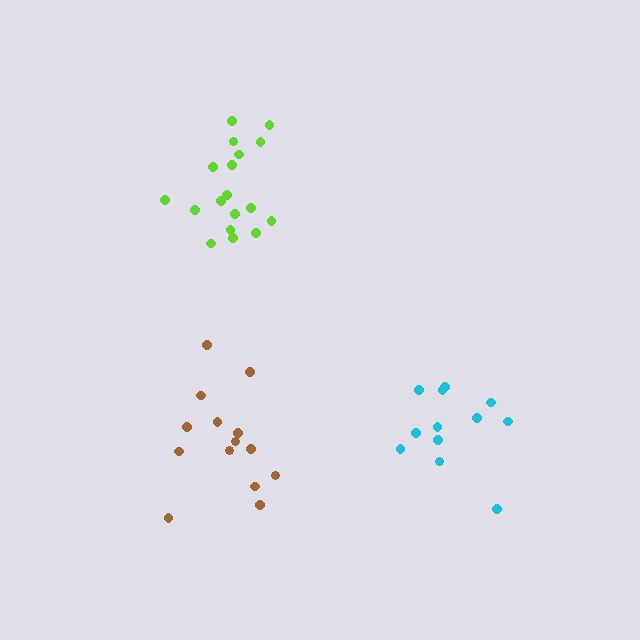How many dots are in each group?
Group 1: 18 dots, Group 2: 12 dots, Group 3: 14 dots (44 total).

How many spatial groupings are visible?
There are 3 spatial groupings.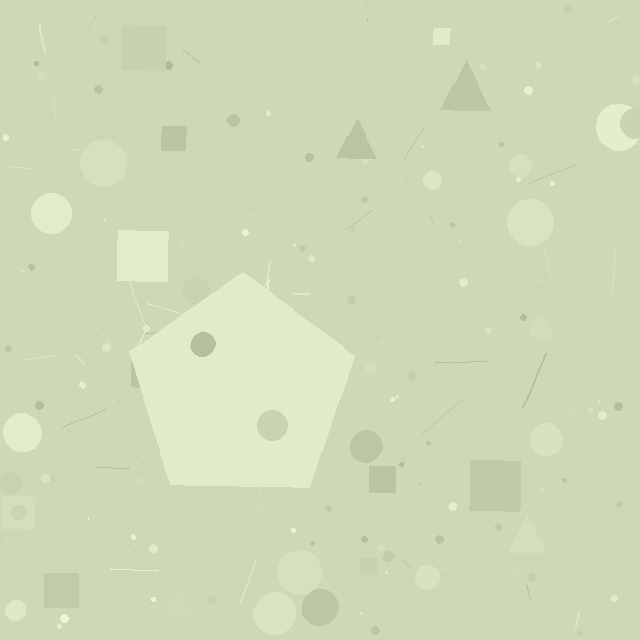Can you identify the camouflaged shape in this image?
The camouflaged shape is a pentagon.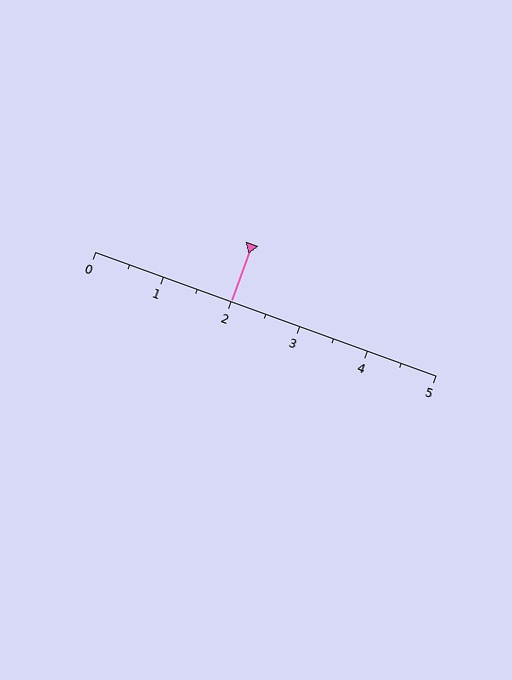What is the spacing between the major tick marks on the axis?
The major ticks are spaced 1 apart.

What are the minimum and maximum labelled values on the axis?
The axis runs from 0 to 5.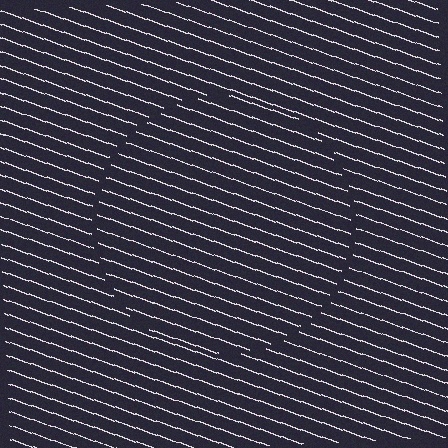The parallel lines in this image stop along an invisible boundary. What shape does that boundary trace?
An illusory circle. The interior of the shape contains the same grating, shifted by half a period — the contour is defined by the phase discontinuity where line-ends from the inner and outer gratings abut.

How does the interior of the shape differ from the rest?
The interior of the shape contains the same grating, shifted by half a period — the contour is defined by the phase discontinuity where line-ends from the inner and outer gratings abut.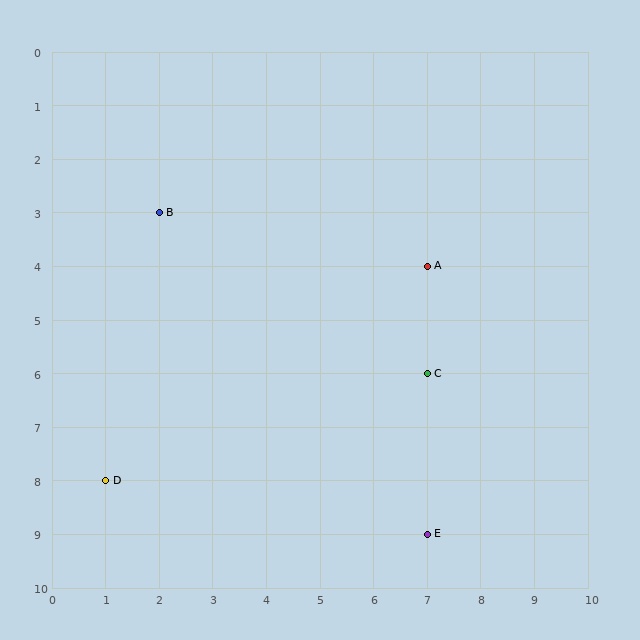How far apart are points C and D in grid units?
Points C and D are 6 columns and 2 rows apart (about 6.3 grid units diagonally).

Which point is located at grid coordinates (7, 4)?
Point A is at (7, 4).